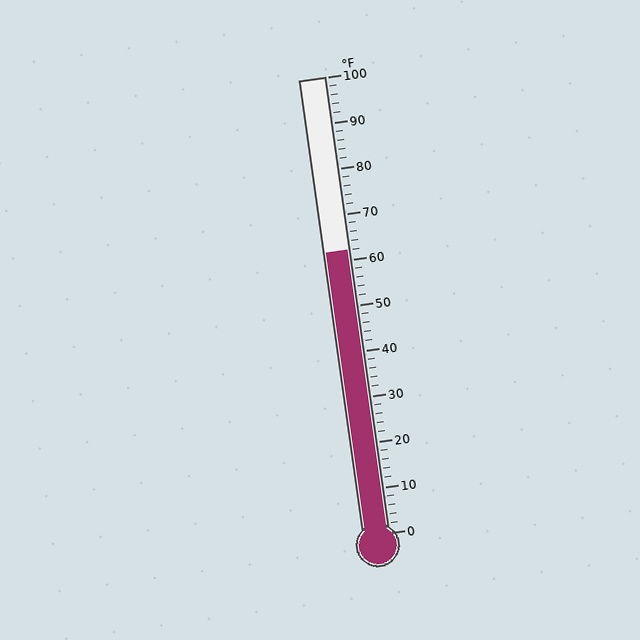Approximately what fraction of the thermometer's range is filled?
The thermometer is filled to approximately 60% of its range.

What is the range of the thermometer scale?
The thermometer scale ranges from 0°F to 100°F.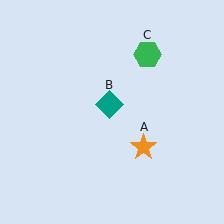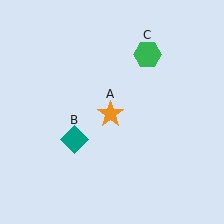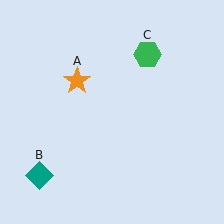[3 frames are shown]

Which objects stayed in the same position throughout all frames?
Green hexagon (object C) remained stationary.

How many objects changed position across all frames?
2 objects changed position: orange star (object A), teal diamond (object B).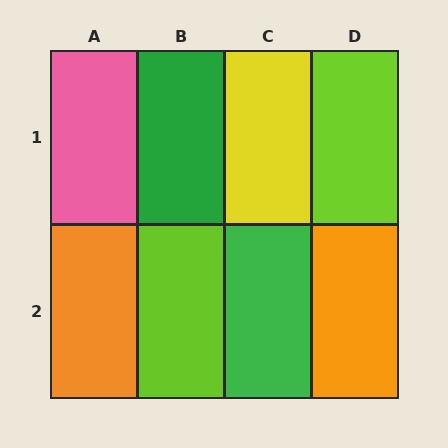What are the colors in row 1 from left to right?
Pink, green, yellow, lime.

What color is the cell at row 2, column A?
Orange.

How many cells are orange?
2 cells are orange.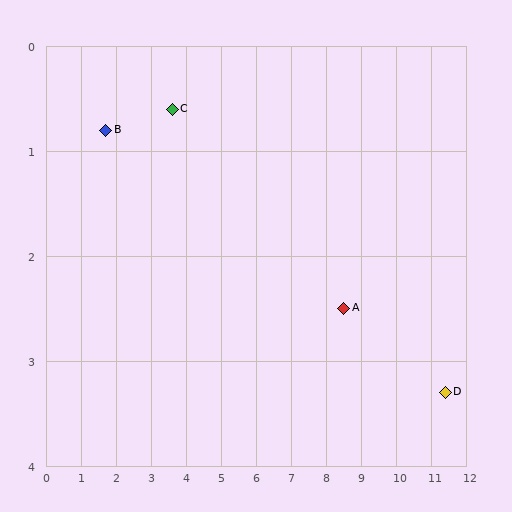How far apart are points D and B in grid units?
Points D and B are about 10.0 grid units apart.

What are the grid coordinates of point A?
Point A is at approximately (8.5, 2.5).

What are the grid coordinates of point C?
Point C is at approximately (3.6, 0.6).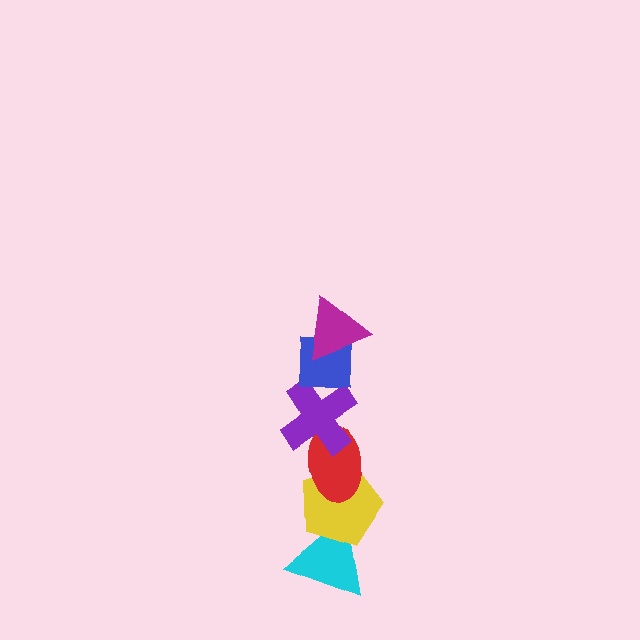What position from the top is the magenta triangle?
The magenta triangle is 1st from the top.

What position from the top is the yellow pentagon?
The yellow pentagon is 5th from the top.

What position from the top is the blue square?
The blue square is 2nd from the top.